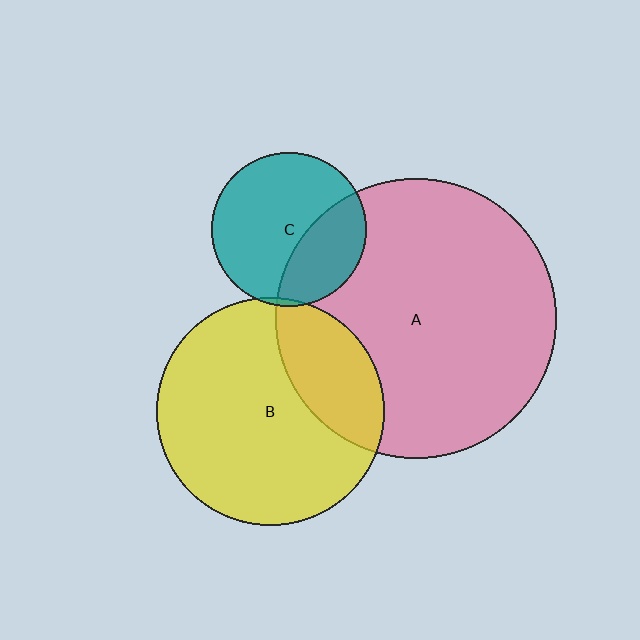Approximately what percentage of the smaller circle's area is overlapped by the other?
Approximately 25%.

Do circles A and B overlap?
Yes.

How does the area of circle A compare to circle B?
Approximately 1.5 times.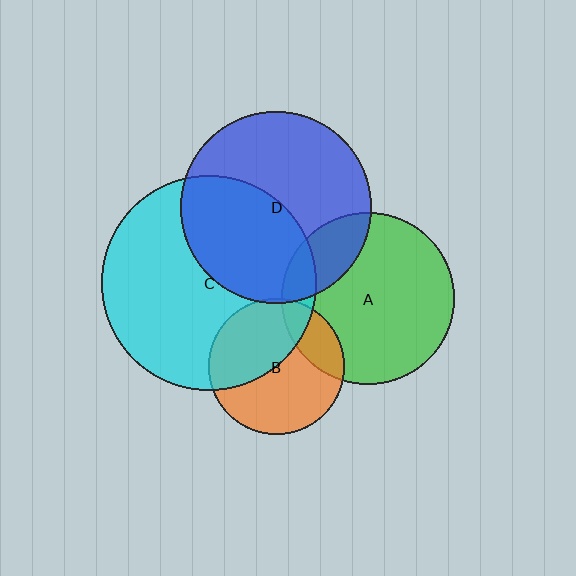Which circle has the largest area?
Circle C (cyan).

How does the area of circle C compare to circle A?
Approximately 1.5 times.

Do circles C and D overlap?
Yes.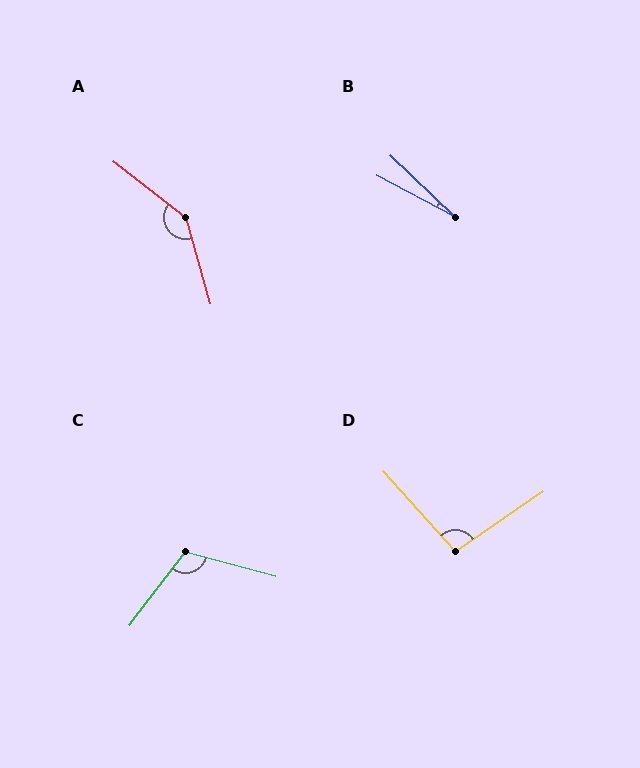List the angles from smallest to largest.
B (16°), D (98°), C (112°), A (143°).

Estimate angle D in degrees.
Approximately 98 degrees.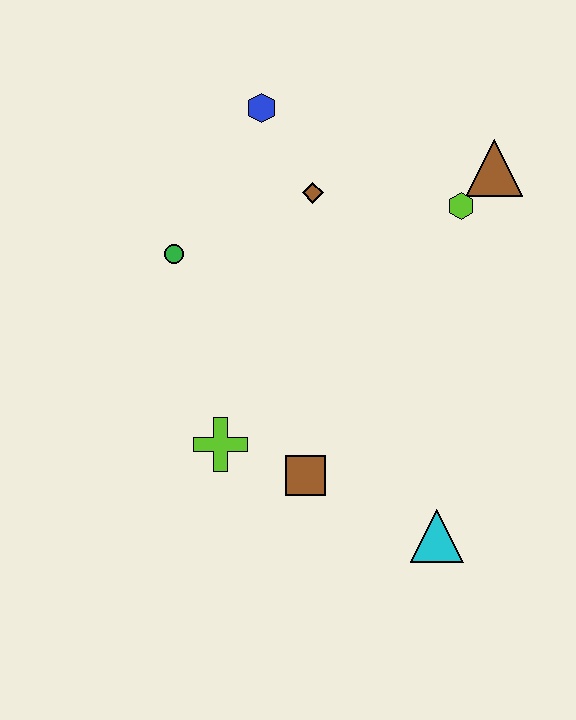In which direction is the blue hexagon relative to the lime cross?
The blue hexagon is above the lime cross.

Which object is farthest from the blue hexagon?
The cyan triangle is farthest from the blue hexagon.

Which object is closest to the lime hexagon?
The brown triangle is closest to the lime hexagon.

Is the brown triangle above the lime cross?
Yes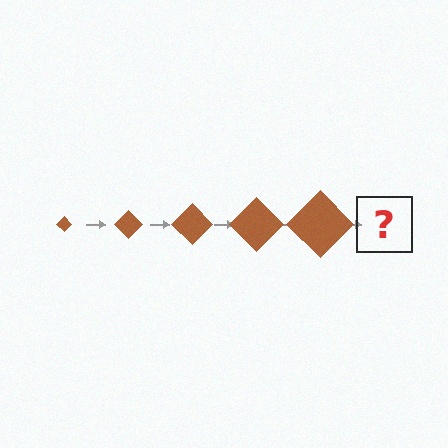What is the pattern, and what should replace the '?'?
The pattern is that the diamond gets progressively larger each step. The '?' should be a brown diamond, larger than the previous one.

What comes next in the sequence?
The next element should be a brown diamond, larger than the previous one.